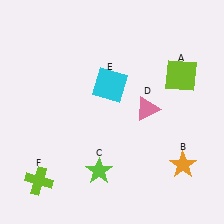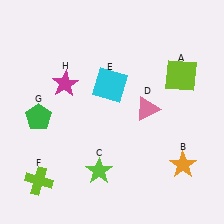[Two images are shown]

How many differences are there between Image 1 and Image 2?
There are 2 differences between the two images.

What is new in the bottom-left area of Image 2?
A green pentagon (G) was added in the bottom-left area of Image 2.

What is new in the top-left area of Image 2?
A magenta star (H) was added in the top-left area of Image 2.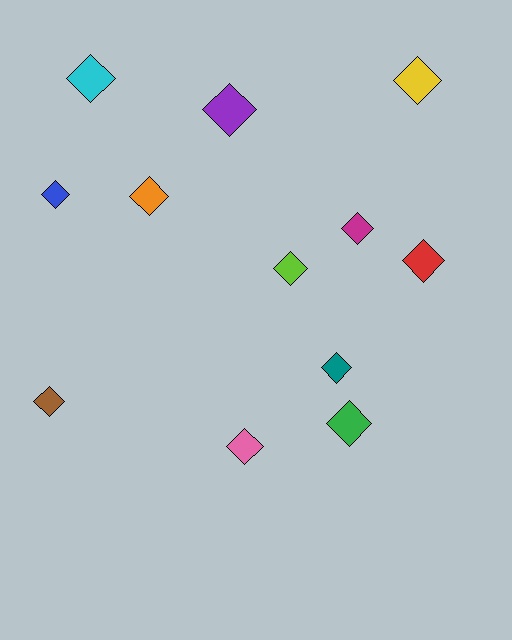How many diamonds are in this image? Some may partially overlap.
There are 12 diamonds.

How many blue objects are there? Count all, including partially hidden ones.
There is 1 blue object.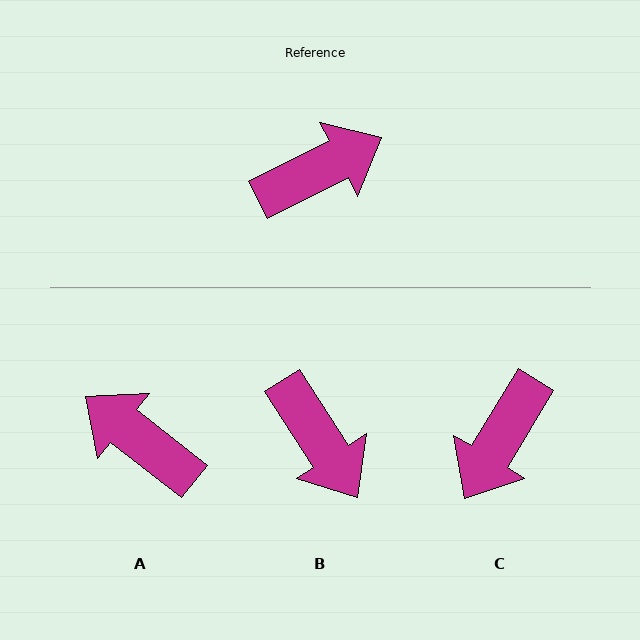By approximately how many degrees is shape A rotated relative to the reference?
Approximately 115 degrees counter-clockwise.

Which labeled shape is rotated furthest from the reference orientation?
C, about 148 degrees away.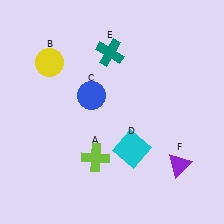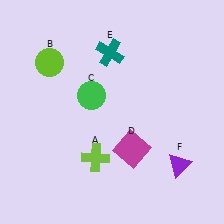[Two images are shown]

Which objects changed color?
B changed from yellow to lime. C changed from blue to green. D changed from cyan to magenta.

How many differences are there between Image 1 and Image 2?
There are 3 differences between the two images.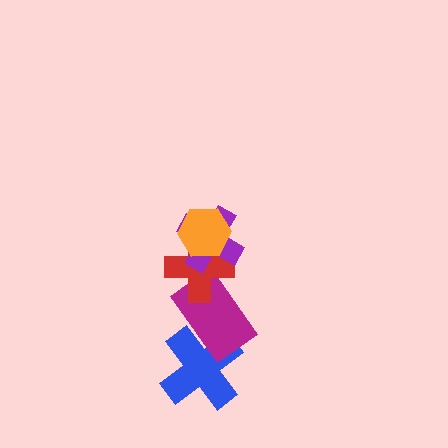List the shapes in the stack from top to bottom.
From top to bottom: the orange hexagon, the purple cross, the red cross, the magenta rectangle, the blue cross.